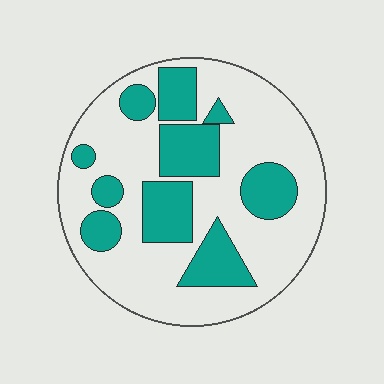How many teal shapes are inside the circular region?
10.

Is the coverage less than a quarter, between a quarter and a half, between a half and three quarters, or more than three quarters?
Between a quarter and a half.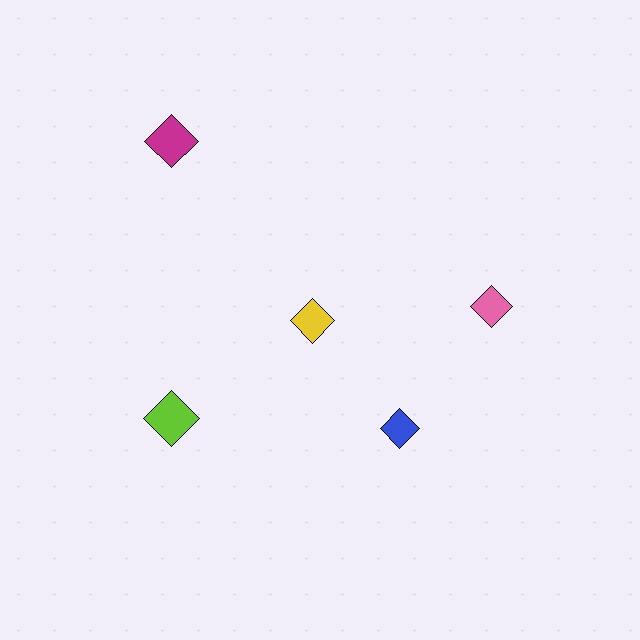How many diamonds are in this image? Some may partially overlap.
There are 5 diamonds.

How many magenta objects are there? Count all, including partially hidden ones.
There is 1 magenta object.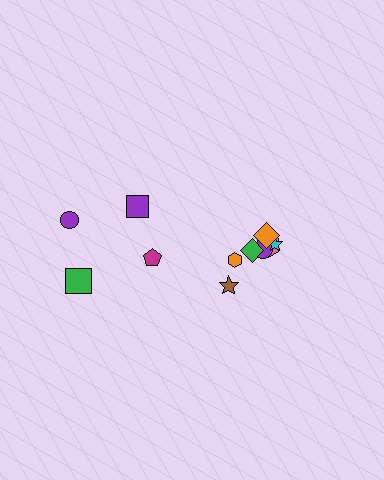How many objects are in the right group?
There are 7 objects.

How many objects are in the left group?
There are 4 objects.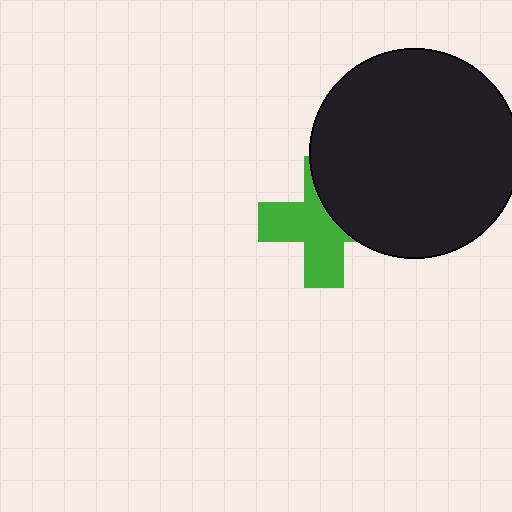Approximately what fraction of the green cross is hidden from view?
Roughly 40% of the green cross is hidden behind the black circle.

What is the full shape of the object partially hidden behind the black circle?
The partially hidden object is a green cross.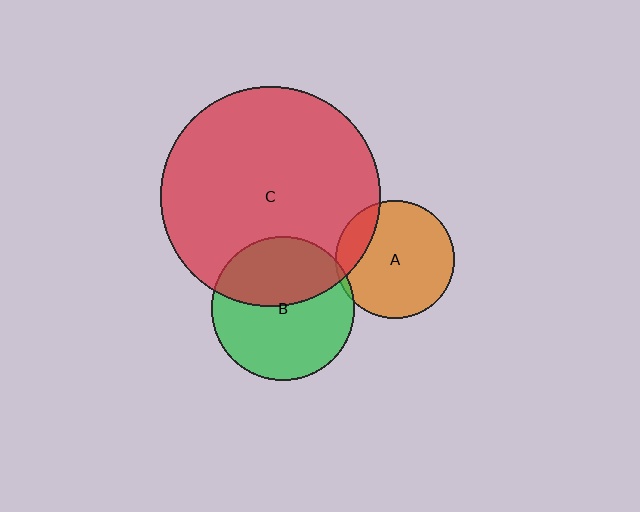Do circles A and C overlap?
Yes.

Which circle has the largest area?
Circle C (red).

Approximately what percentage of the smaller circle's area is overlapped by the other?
Approximately 15%.